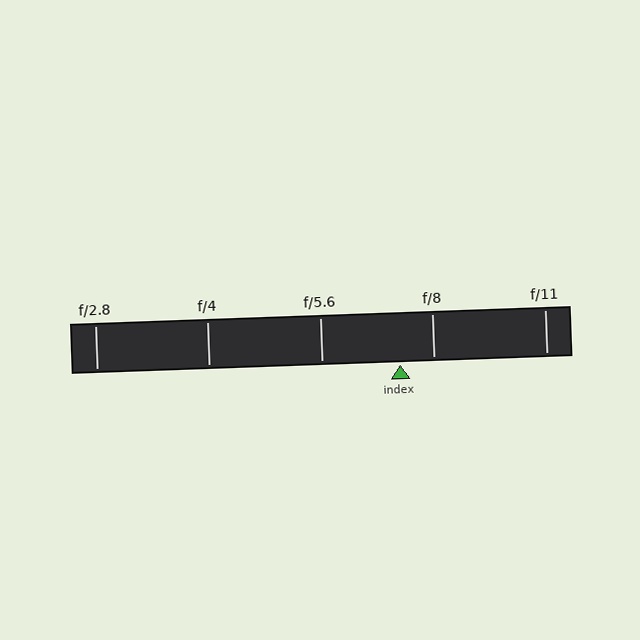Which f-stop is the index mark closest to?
The index mark is closest to f/8.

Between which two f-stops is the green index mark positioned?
The index mark is between f/5.6 and f/8.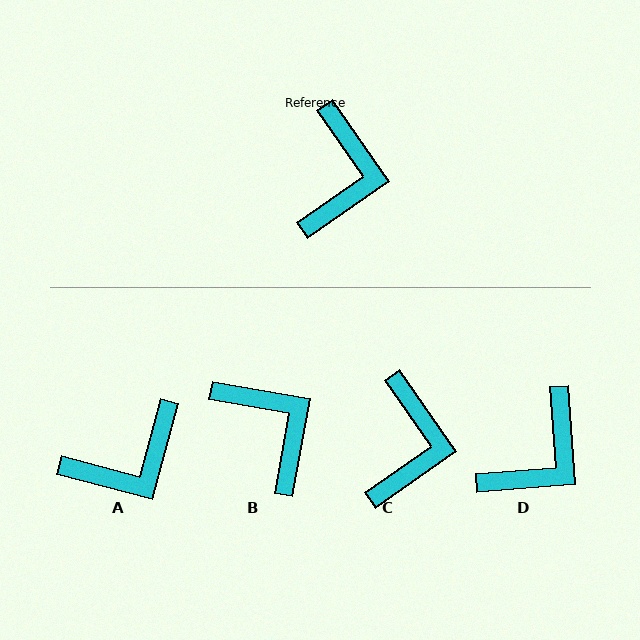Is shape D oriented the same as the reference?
No, it is off by about 31 degrees.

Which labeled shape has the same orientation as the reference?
C.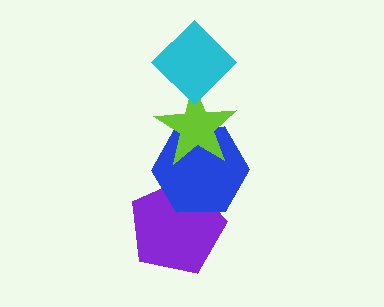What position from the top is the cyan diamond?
The cyan diamond is 1st from the top.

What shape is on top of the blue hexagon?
The lime star is on top of the blue hexagon.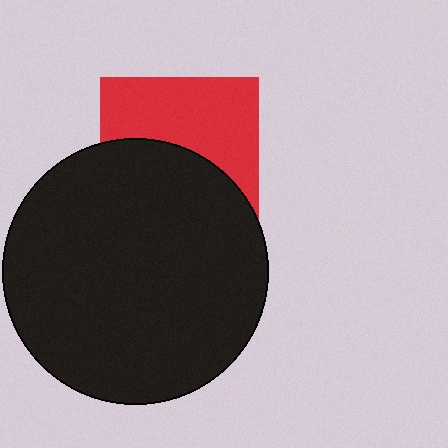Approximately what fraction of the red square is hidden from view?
Roughly 51% of the red square is hidden behind the black circle.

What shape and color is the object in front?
The object in front is a black circle.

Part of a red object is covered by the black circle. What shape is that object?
It is a square.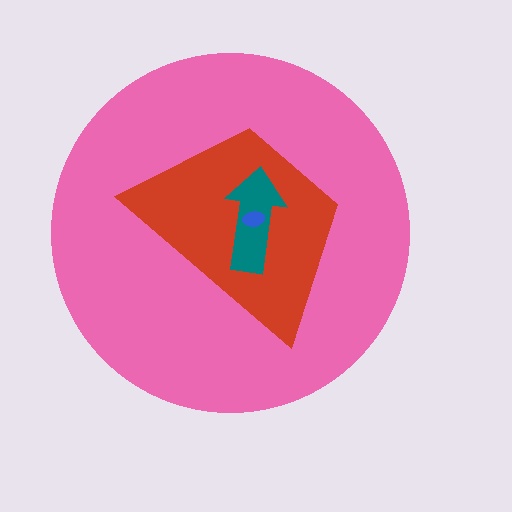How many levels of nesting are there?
4.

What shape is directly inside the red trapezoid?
The teal arrow.